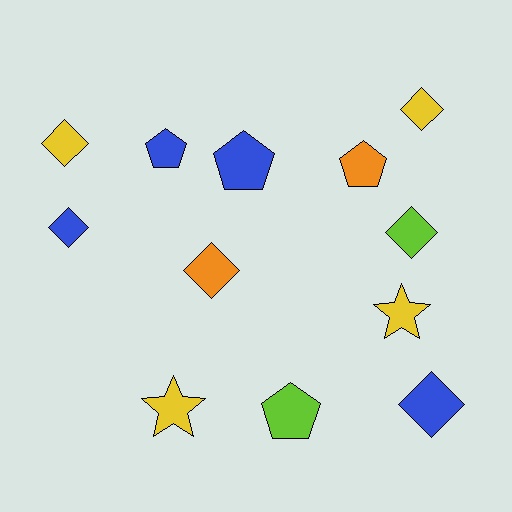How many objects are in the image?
There are 12 objects.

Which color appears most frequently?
Blue, with 4 objects.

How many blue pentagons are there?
There are 2 blue pentagons.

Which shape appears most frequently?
Diamond, with 6 objects.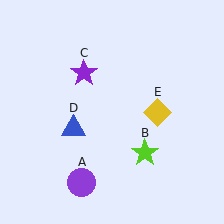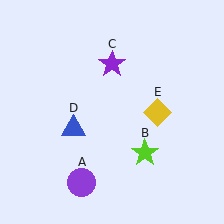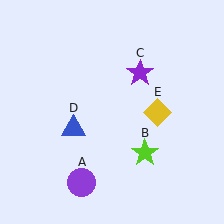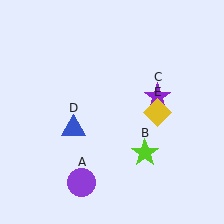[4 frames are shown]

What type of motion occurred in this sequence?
The purple star (object C) rotated clockwise around the center of the scene.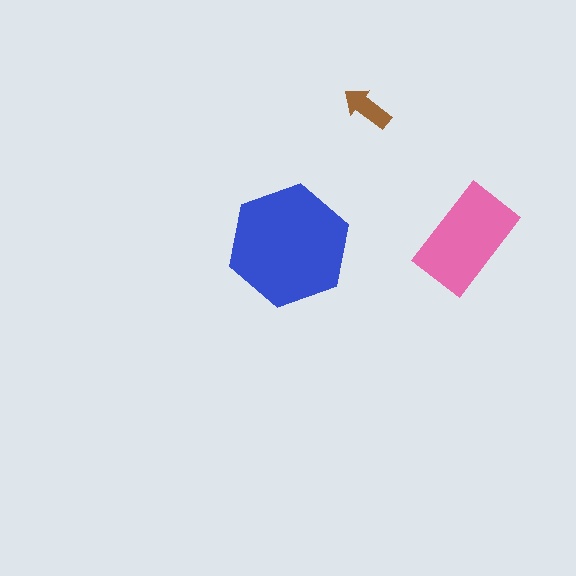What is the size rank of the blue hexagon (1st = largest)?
1st.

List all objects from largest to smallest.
The blue hexagon, the pink rectangle, the brown arrow.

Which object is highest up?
The brown arrow is topmost.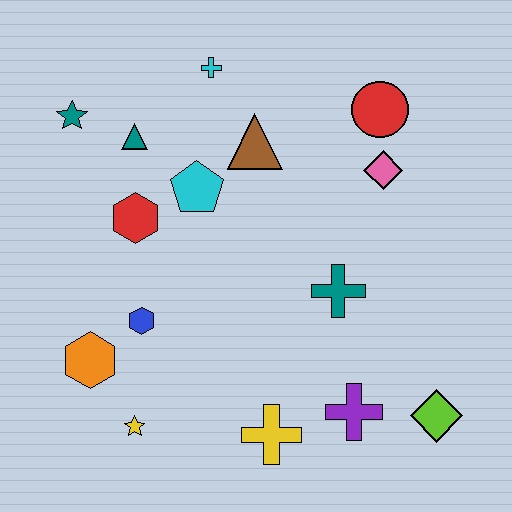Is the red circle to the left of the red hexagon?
No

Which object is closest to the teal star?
The teal triangle is closest to the teal star.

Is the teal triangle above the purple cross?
Yes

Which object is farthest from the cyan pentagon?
The lime diamond is farthest from the cyan pentagon.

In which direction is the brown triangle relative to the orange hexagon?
The brown triangle is above the orange hexagon.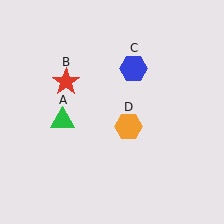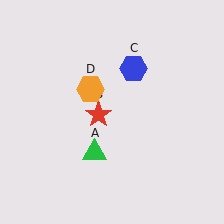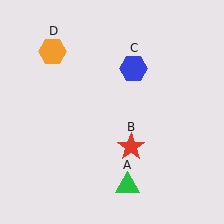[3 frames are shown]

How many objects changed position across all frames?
3 objects changed position: green triangle (object A), red star (object B), orange hexagon (object D).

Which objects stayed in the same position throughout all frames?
Blue hexagon (object C) remained stationary.